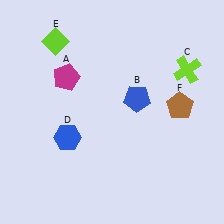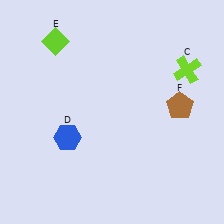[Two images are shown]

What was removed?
The blue pentagon (B), the magenta pentagon (A) were removed in Image 2.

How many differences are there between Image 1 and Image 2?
There are 2 differences between the two images.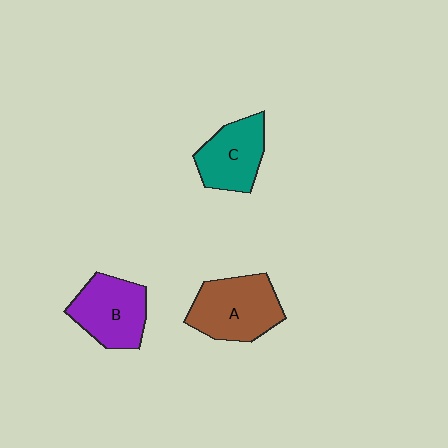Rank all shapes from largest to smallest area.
From largest to smallest: A (brown), B (purple), C (teal).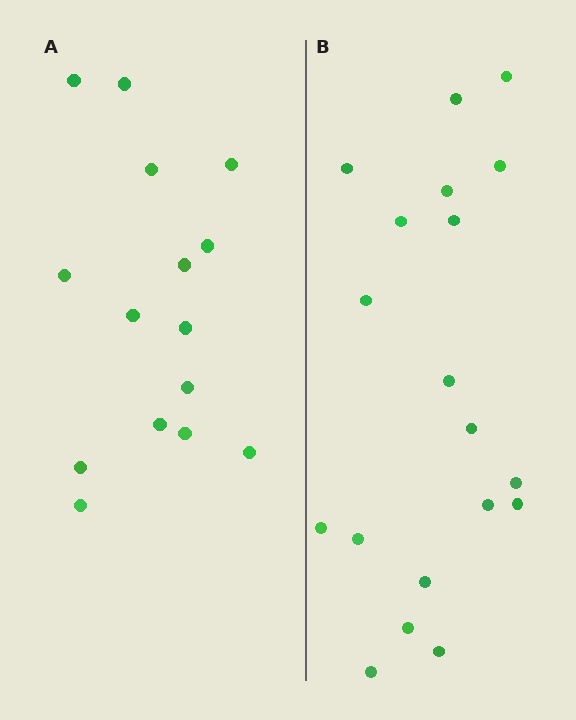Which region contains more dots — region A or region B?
Region B (the right region) has more dots.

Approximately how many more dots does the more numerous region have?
Region B has about 4 more dots than region A.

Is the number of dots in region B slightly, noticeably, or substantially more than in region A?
Region B has noticeably more, but not dramatically so. The ratio is roughly 1.3 to 1.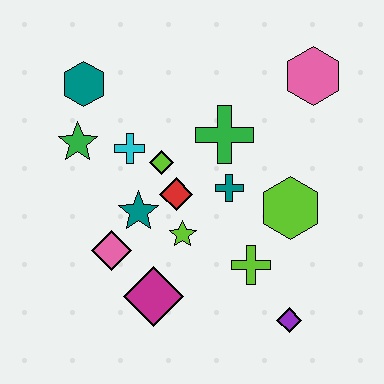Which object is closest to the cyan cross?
The lime diamond is closest to the cyan cross.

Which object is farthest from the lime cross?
The teal hexagon is farthest from the lime cross.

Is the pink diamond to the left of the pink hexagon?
Yes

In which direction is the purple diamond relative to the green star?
The purple diamond is to the right of the green star.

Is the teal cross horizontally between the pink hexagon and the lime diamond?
Yes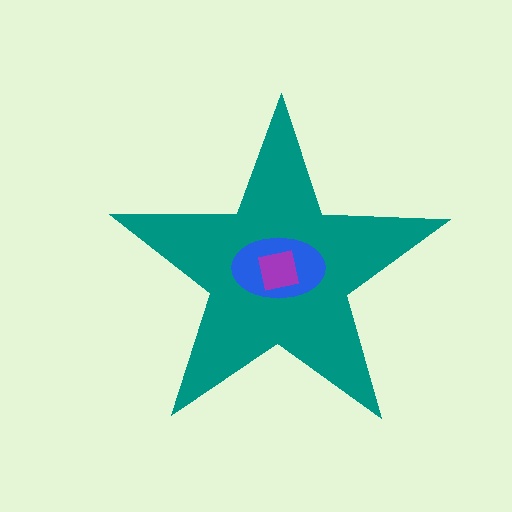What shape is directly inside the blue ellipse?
The purple square.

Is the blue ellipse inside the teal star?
Yes.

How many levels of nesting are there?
3.